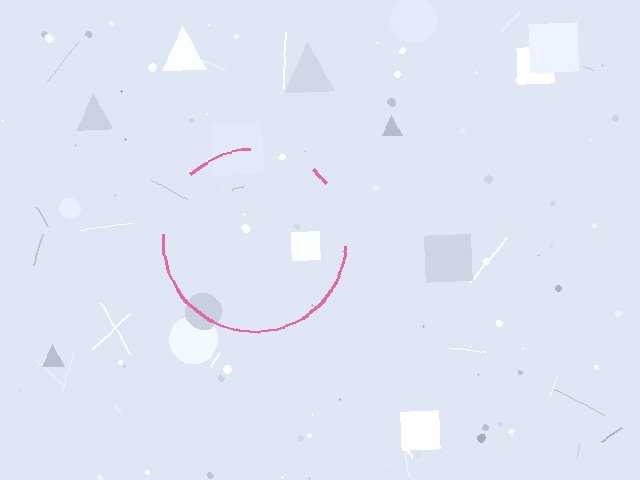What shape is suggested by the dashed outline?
The dashed outline suggests a circle.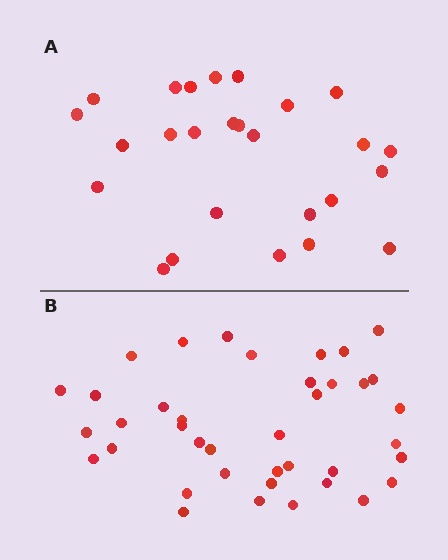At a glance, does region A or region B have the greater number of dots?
Region B (the bottom region) has more dots.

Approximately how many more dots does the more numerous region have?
Region B has approximately 15 more dots than region A.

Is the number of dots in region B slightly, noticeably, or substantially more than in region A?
Region B has substantially more. The ratio is roughly 1.5 to 1.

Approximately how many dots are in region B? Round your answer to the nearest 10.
About 40 dots. (The exact count is 39, which rounds to 40.)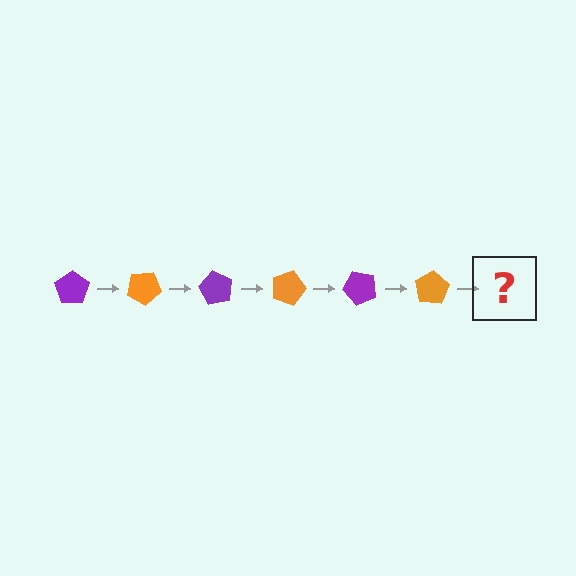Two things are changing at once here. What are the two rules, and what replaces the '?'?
The two rules are that it rotates 30 degrees each step and the color cycles through purple and orange. The '?' should be a purple pentagon, rotated 180 degrees from the start.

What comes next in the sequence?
The next element should be a purple pentagon, rotated 180 degrees from the start.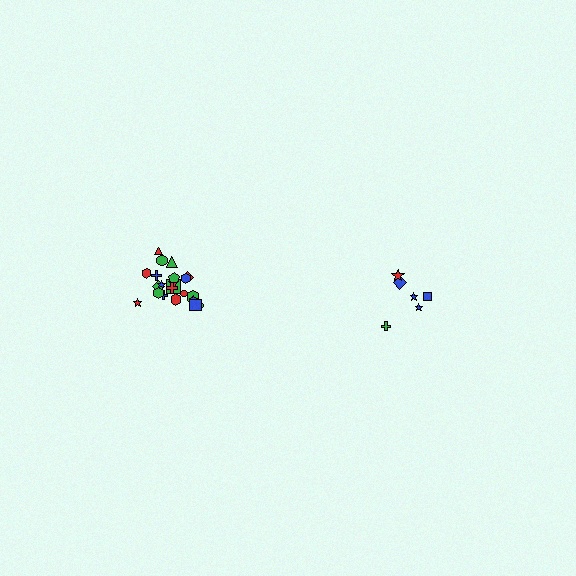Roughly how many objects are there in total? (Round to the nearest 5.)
Roughly 30 objects in total.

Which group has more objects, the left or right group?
The left group.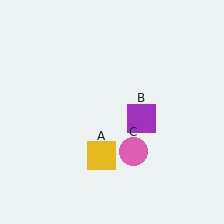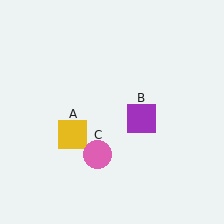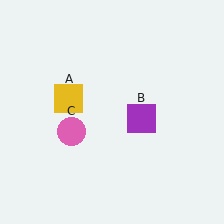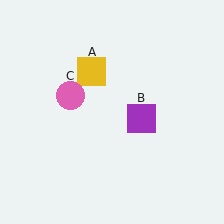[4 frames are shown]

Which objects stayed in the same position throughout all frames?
Purple square (object B) remained stationary.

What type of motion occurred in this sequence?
The yellow square (object A), pink circle (object C) rotated clockwise around the center of the scene.